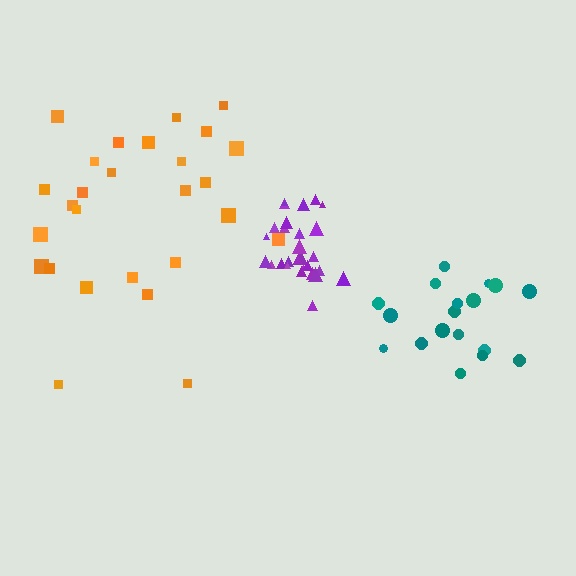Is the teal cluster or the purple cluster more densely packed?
Purple.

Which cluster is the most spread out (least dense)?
Orange.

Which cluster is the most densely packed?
Purple.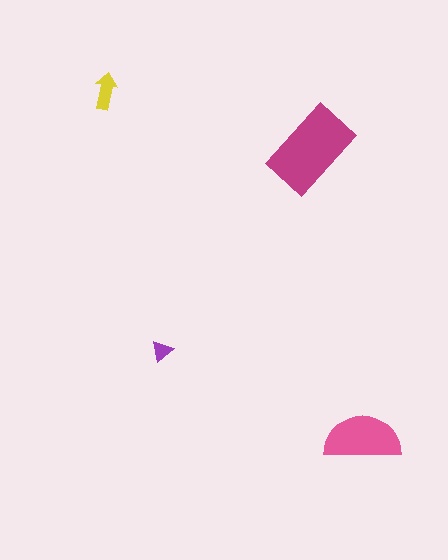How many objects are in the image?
There are 4 objects in the image.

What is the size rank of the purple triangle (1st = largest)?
4th.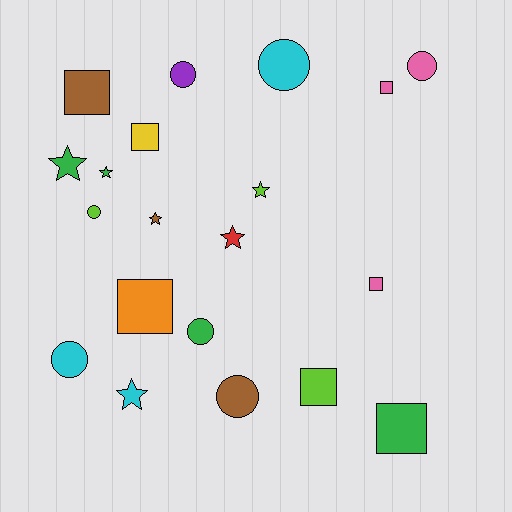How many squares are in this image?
There are 7 squares.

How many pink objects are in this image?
There are 3 pink objects.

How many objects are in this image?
There are 20 objects.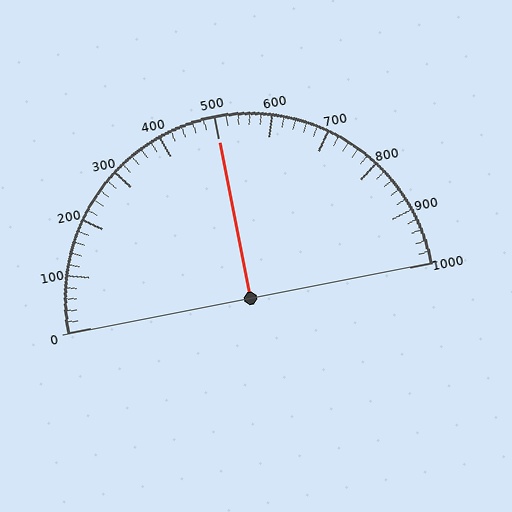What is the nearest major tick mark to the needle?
The nearest major tick mark is 500.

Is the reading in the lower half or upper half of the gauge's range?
The reading is in the upper half of the range (0 to 1000).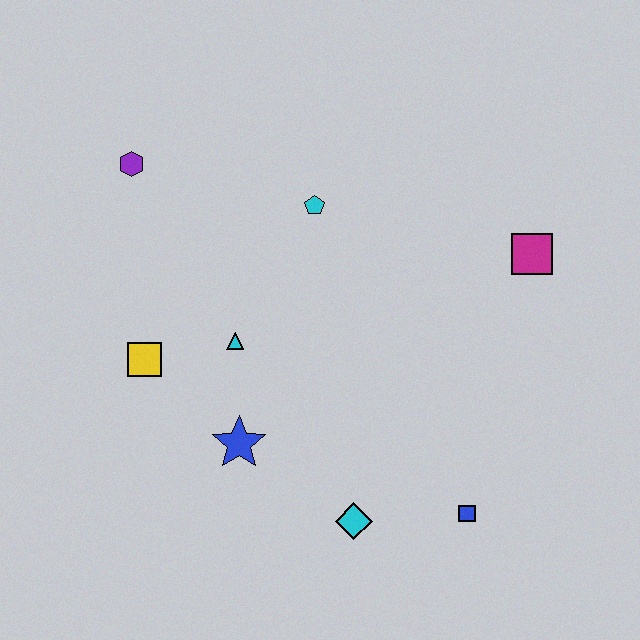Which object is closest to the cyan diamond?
The blue square is closest to the cyan diamond.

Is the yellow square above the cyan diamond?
Yes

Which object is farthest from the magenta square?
The purple hexagon is farthest from the magenta square.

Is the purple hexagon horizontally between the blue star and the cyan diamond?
No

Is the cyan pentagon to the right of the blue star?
Yes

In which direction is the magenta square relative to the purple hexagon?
The magenta square is to the right of the purple hexagon.